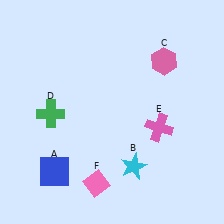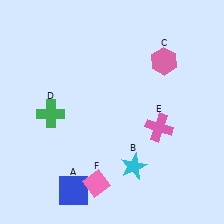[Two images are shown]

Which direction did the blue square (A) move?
The blue square (A) moved right.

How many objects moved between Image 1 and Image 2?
1 object moved between the two images.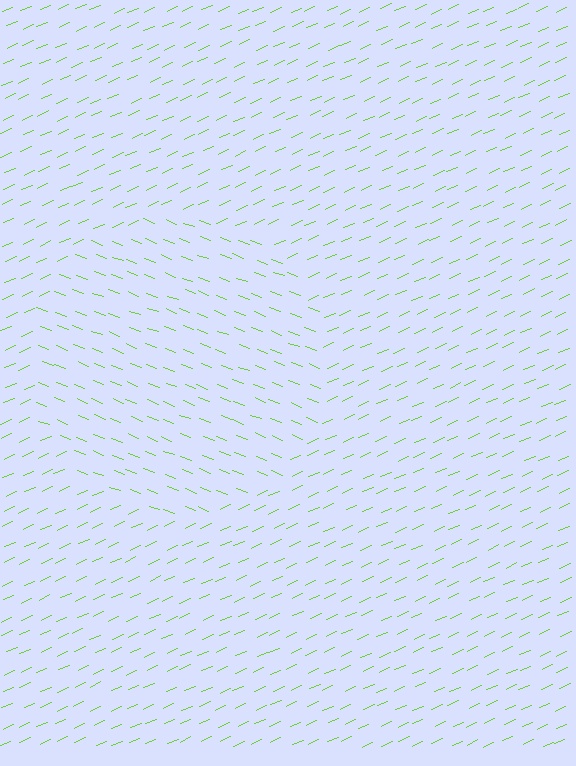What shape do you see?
I see a circle.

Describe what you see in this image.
The image is filled with small lime line segments. A circle region in the image has lines oriented differently from the surrounding lines, creating a visible texture boundary.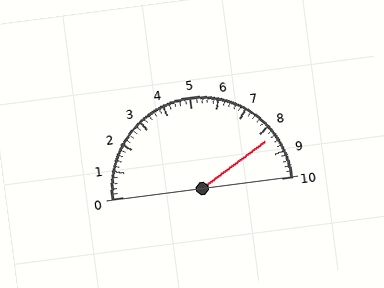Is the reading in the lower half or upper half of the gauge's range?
The reading is in the upper half of the range (0 to 10).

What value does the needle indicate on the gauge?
The needle indicates approximately 8.4.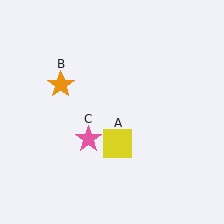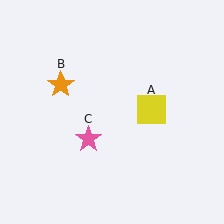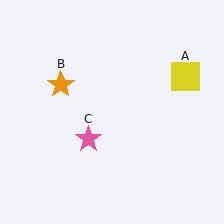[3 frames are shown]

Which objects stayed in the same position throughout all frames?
Orange star (object B) and pink star (object C) remained stationary.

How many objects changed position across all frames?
1 object changed position: yellow square (object A).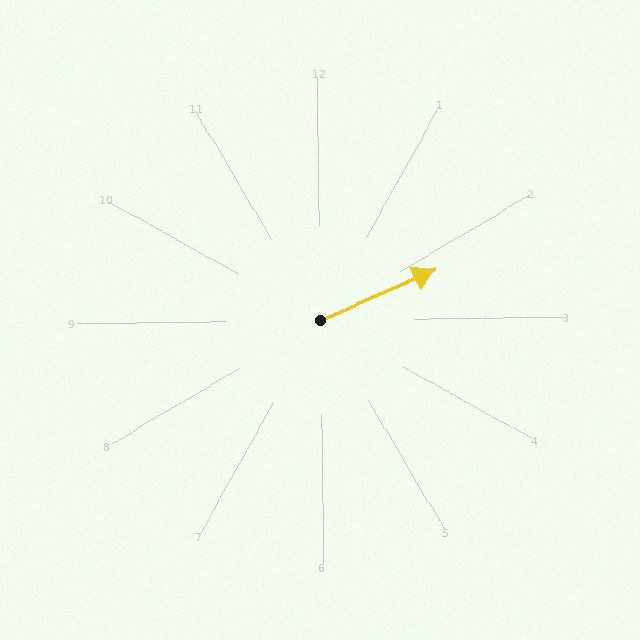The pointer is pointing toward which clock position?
Roughly 2 o'clock.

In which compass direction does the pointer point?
Northeast.